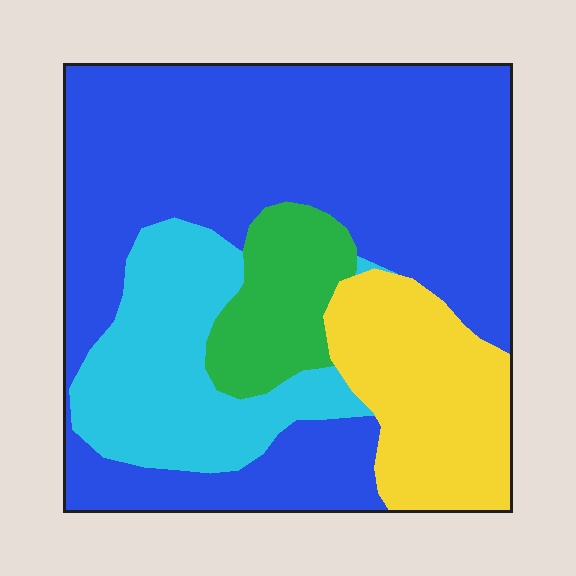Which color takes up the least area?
Green, at roughly 10%.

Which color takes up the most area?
Blue, at roughly 55%.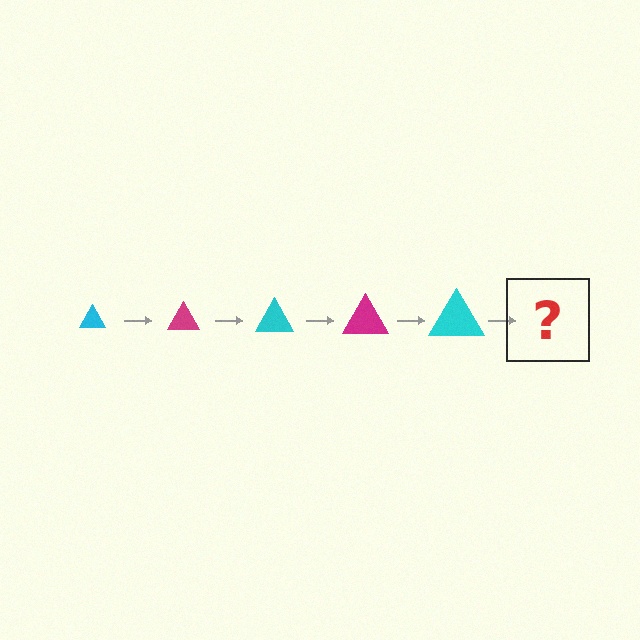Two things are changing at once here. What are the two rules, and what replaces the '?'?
The two rules are that the triangle grows larger each step and the color cycles through cyan and magenta. The '?' should be a magenta triangle, larger than the previous one.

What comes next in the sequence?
The next element should be a magenta triangle, larger than the previous one.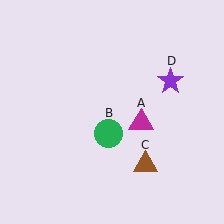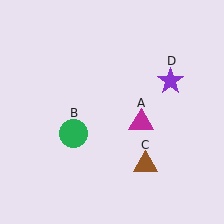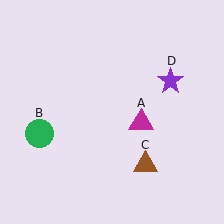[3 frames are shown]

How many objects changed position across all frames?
1 object changed position: green circle (object B).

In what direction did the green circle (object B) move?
The green circle (object B) moved left.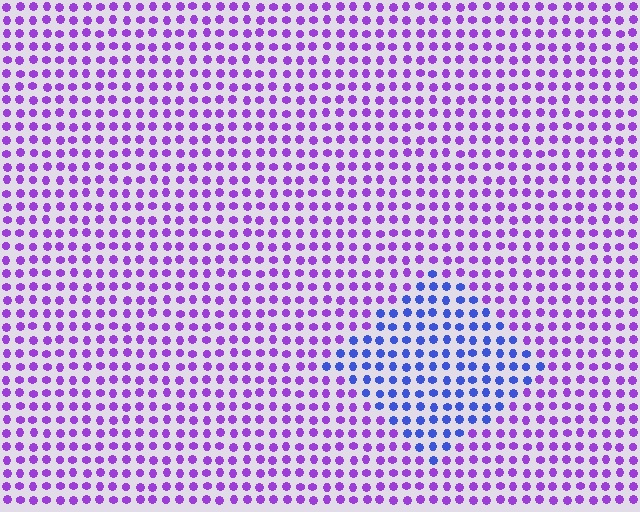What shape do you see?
I see a diamond.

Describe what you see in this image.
The image is filled with small purple elements in a uniform arrangement. A diamond-shaped region is visible where the elements are tinted to a slightly different hue, forming a subtle color boundary.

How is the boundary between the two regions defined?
The boundary is defined purely by a slight shift in hue (about 46 degrees). Spacing, size, and orientation are identical on both sides.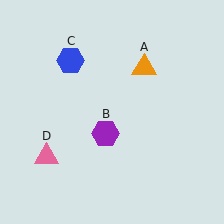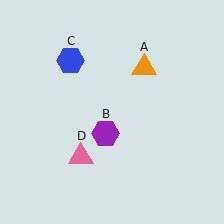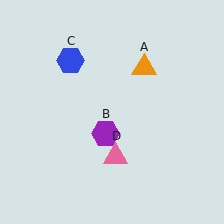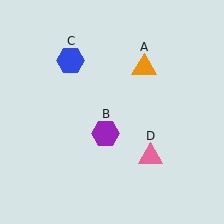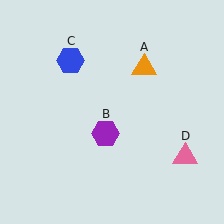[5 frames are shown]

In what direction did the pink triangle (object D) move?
The pink triangle (object D) moved right.